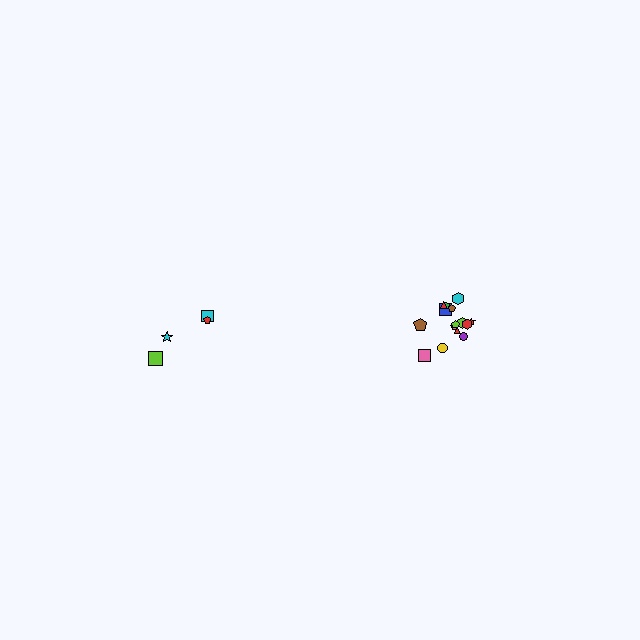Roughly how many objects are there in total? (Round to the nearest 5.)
Roughly 20 objects in total.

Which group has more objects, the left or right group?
The right group.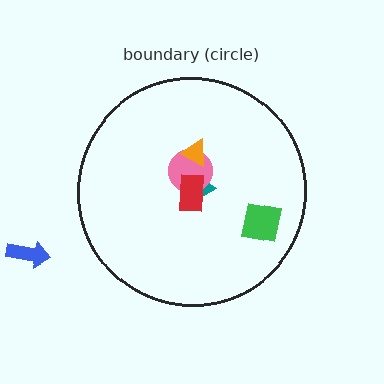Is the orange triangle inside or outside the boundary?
Inside.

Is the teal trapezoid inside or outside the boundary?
Inside.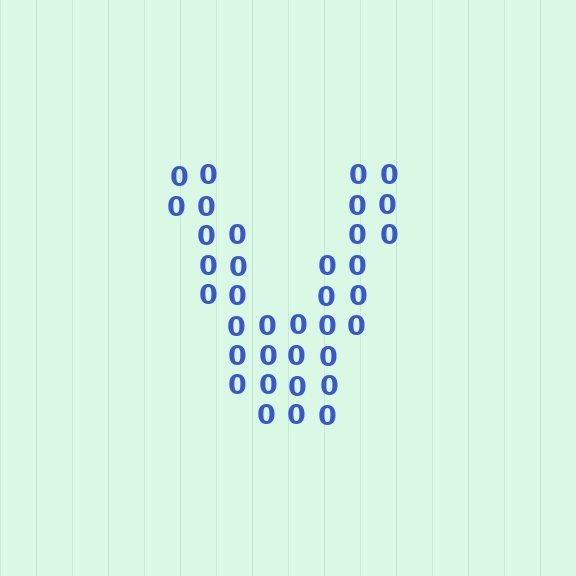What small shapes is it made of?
It is made of small digit 0's.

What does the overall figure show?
The overall figure shows the letter V.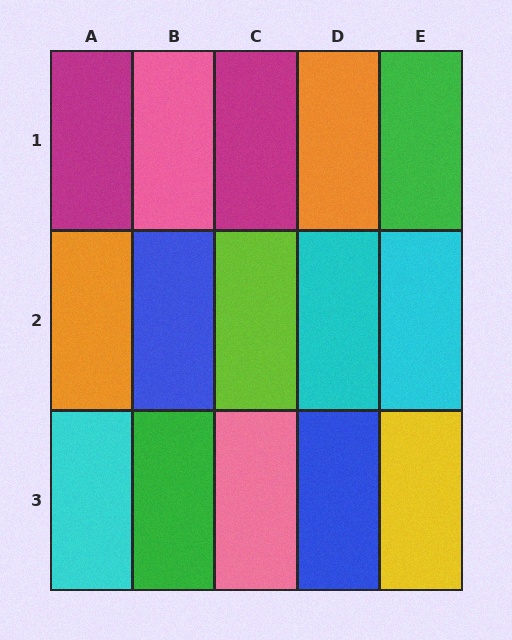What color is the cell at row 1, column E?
Green.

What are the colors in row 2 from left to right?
Orange, blue, lime, cyan, cyan.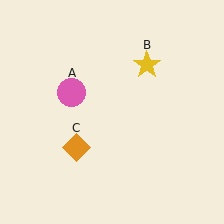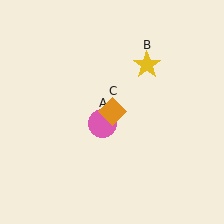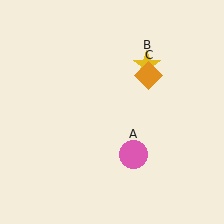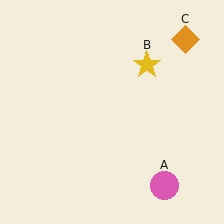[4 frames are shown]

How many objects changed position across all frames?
2 objects changed position: pink circle (object A), orange diamond (object C).